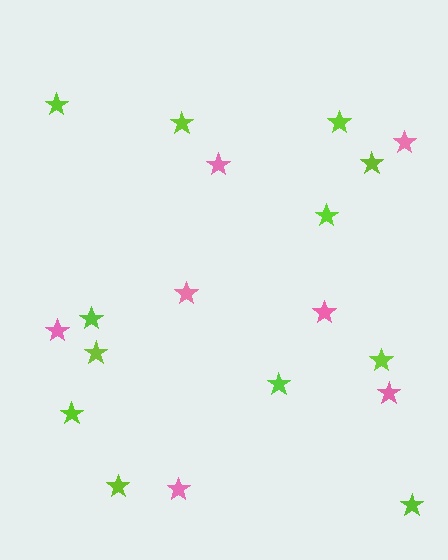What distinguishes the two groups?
There are 2 groups: one group of pink stars (7) and one group of lime stars (12).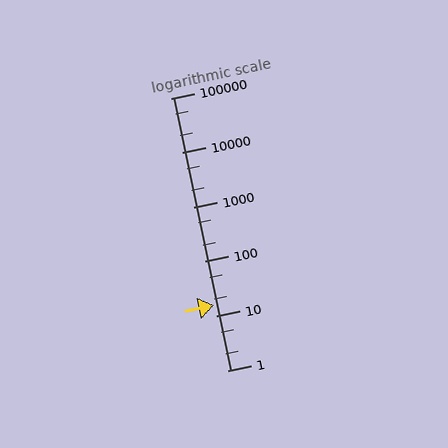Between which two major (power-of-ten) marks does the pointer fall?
The pointer is between 10 and 100.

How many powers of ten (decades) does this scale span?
The scale spans 5 decades, from 1 to 100000.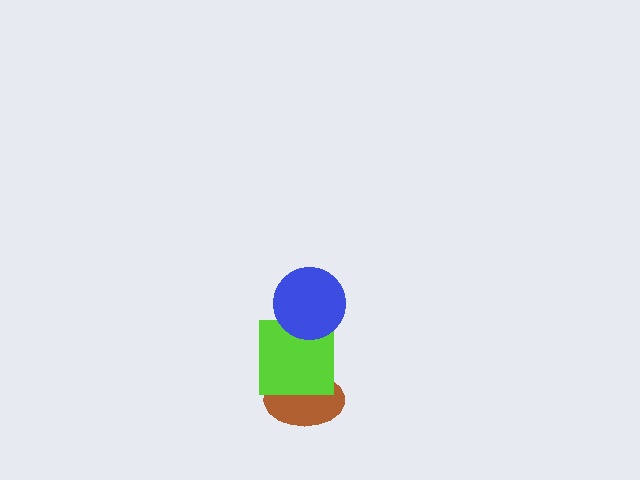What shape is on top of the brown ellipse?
The lime square is on top of the brown ellipse.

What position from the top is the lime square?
The lime square is 2nd from the top.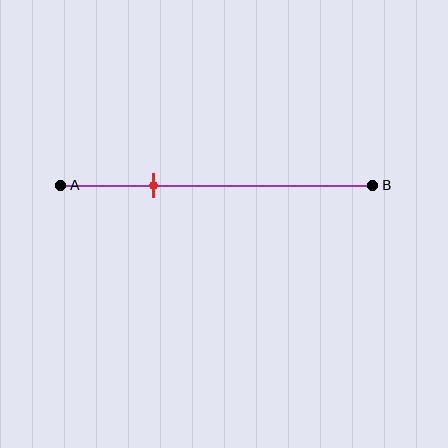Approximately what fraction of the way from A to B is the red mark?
The red mark is approximately 30% of the way from A to B.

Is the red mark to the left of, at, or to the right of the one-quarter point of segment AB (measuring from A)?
The red mark is to the right of the one-quarter point of segment AB.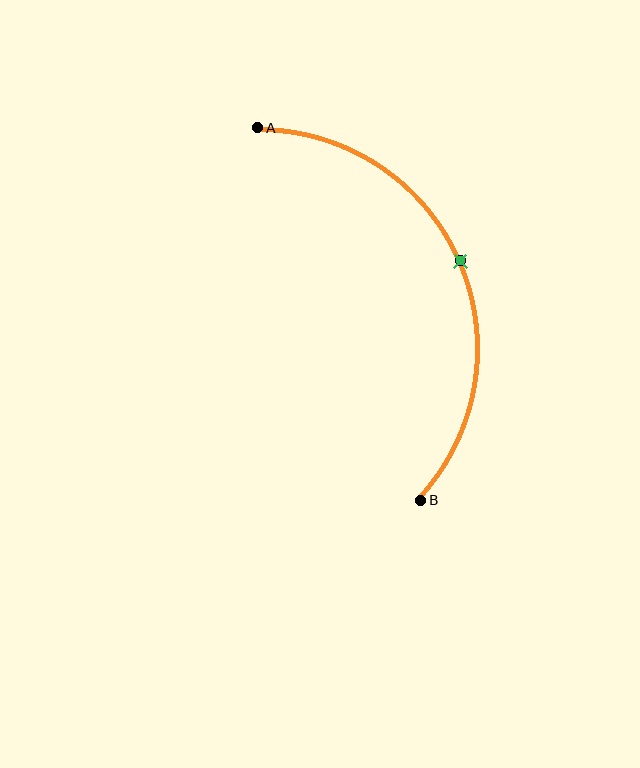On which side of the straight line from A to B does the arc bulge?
The arc bulges to the right of the straight line connecting A and B.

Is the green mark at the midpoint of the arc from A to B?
Yes. The green mark lies on the arc at equal arc-length from both A and B — it is the arc midpoint.